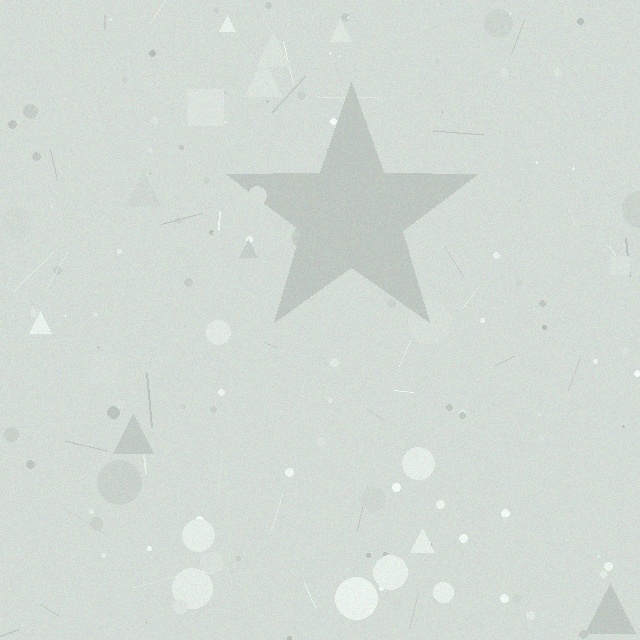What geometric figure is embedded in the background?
A star is embedded in the background.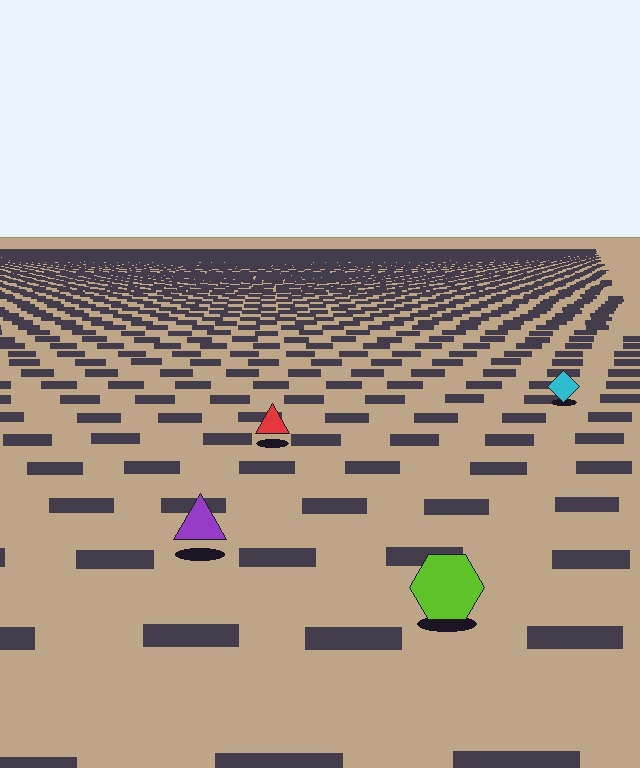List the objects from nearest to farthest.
From nearest to farthest: the lime hexagon, the purple triangle, the red triangle, the cyan diamond.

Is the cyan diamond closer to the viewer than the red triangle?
No. The red triangle is closer — you can tell from the texture gradient: the ground texture is coarser near it.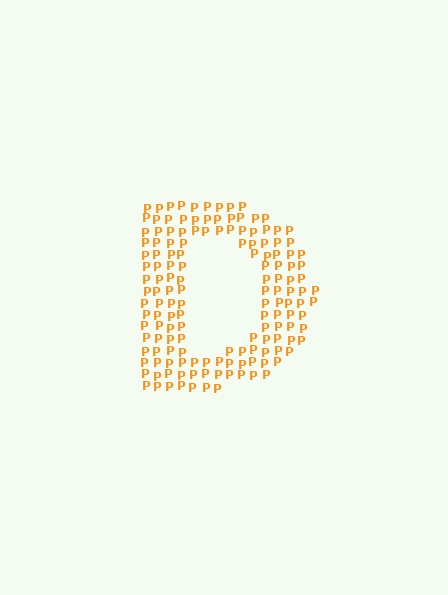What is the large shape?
The large shape is the letter D.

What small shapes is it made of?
It is made of small letter P's.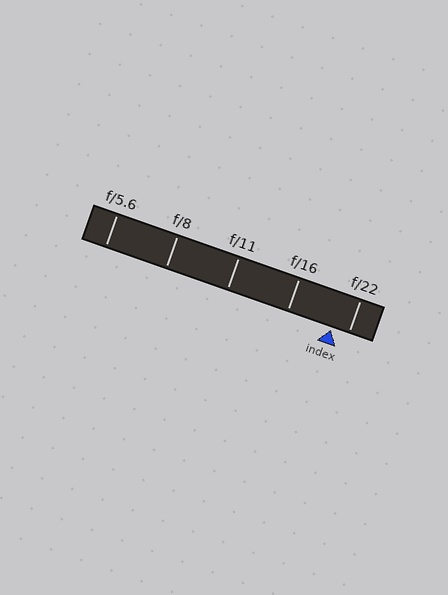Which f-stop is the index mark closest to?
The index mark is closest to f/22.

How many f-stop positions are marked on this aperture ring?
There are 5 f-stop positions marked.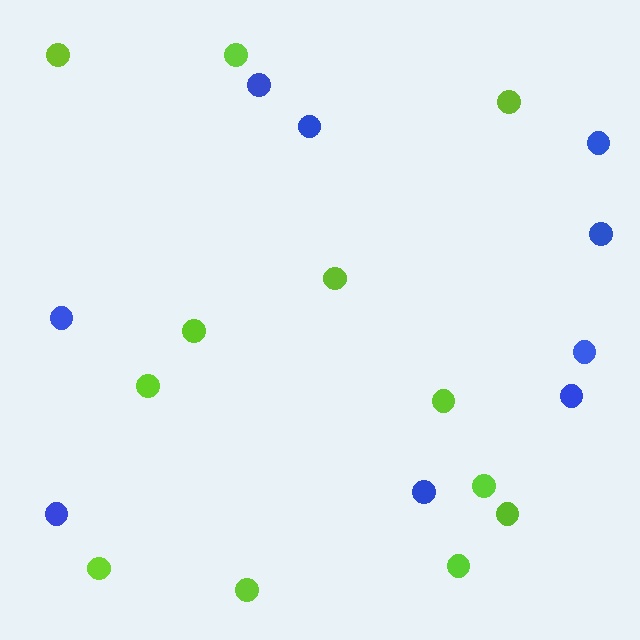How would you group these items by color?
There are 2 groups: one group of blue circles (9) and one group of lime circles (12).